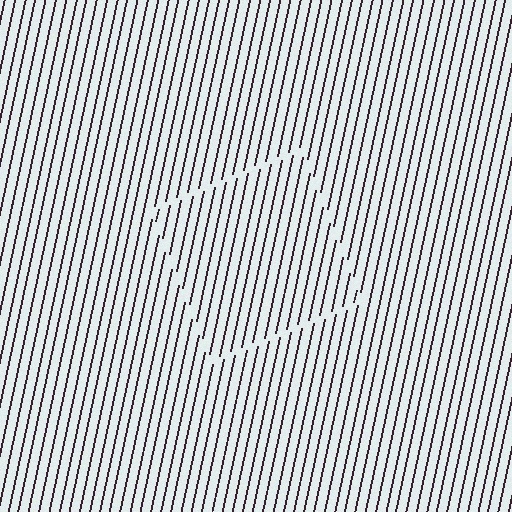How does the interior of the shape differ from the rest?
The interior of the shape contains the same grating, shifted by half a period — the contour is defined by the phase discontinuity where line-ends from the inner and outer gratings abut.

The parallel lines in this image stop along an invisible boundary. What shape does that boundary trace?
An illusory square. The interior of the shape contains the same grating, shifted by half a period — the contour is defined by the phase discontinuity where line-ends from the inner and outer gratings abut.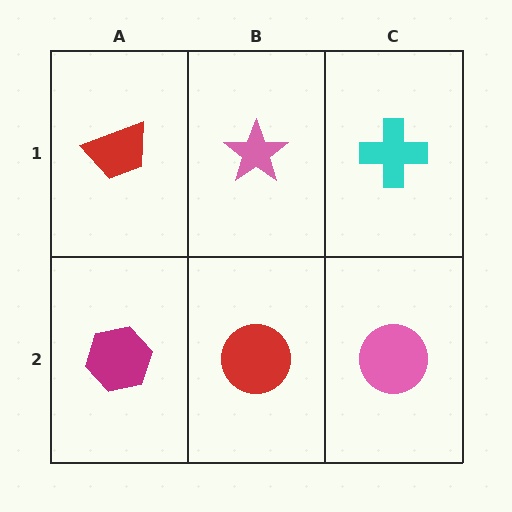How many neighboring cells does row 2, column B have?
3.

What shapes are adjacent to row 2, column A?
A red trapezoid (row 1, column A), a red circle (row 2, column B).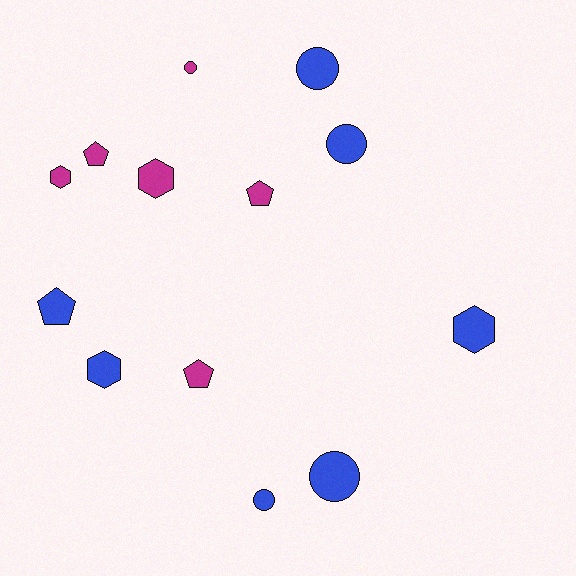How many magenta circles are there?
There is 1 magenta circle.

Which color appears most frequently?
Blue, with 7 objects.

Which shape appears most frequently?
Circle, with 5 objects.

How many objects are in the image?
There are 13 objects.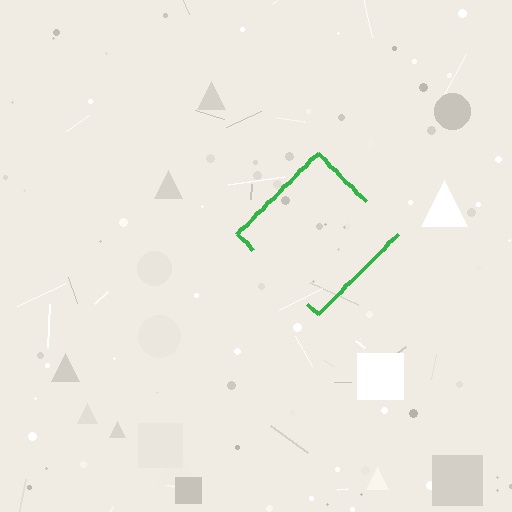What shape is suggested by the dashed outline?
The dashed outline suggests a diamond.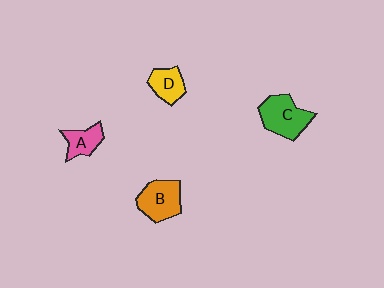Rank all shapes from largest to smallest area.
From largest to smallest: C (green), B (orange), D (yellow), A (pink).